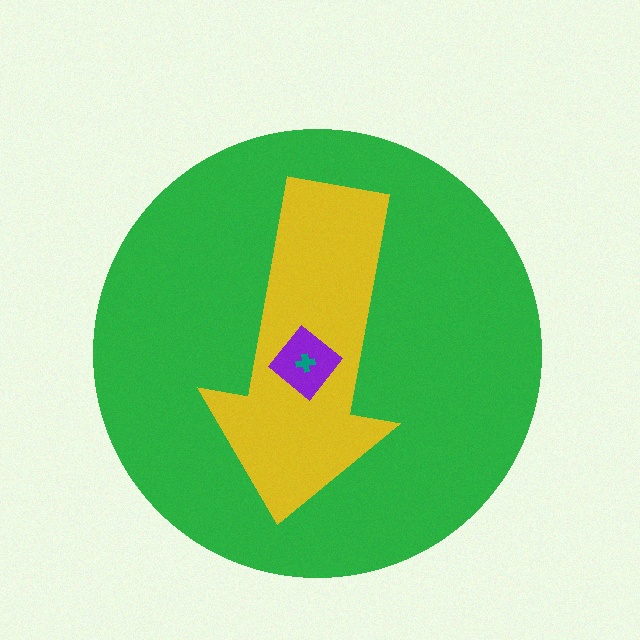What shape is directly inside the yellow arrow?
The purple diamond.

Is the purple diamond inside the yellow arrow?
Yes.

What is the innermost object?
The teal cross.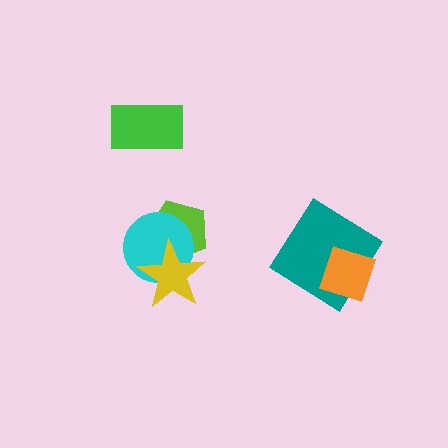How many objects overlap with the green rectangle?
0 objects overlap with the green rectangle.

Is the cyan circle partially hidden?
Yes, it is partially covered by another shape.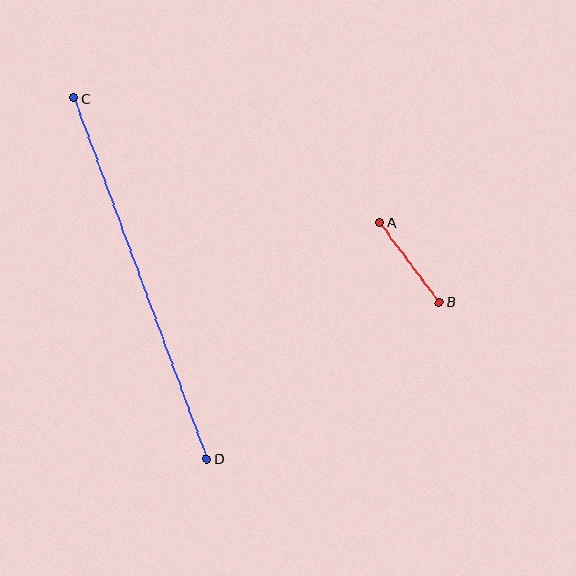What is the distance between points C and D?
The distance is approximately 385 pixels.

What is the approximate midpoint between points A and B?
The midpoint is at approximately (410, 262) pixels.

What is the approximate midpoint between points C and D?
The midpoint is at approximately (141, 279) pixels.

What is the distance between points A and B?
The distance is approximately 99 pixels.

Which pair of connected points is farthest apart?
Points C and D are farthest apart.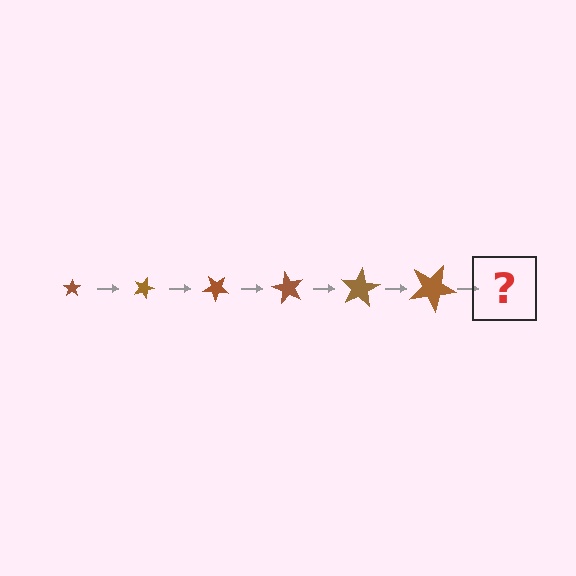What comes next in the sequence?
The next element should be a star, larger than the previous one and rotated 120 degrees from the start.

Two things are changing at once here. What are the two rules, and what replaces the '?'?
The two rules are that the star grows larger each step and it rotates 20 degrees each step. The '?' should be a star, larger than the previous one and rotated 120 degrees from the start.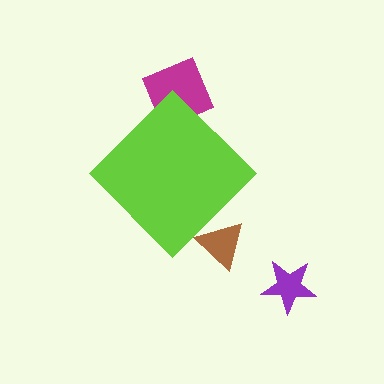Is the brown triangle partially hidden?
Yes, the brown triangle is partially hidden behind the lime diamond.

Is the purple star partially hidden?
No, the purple star is fully visible.